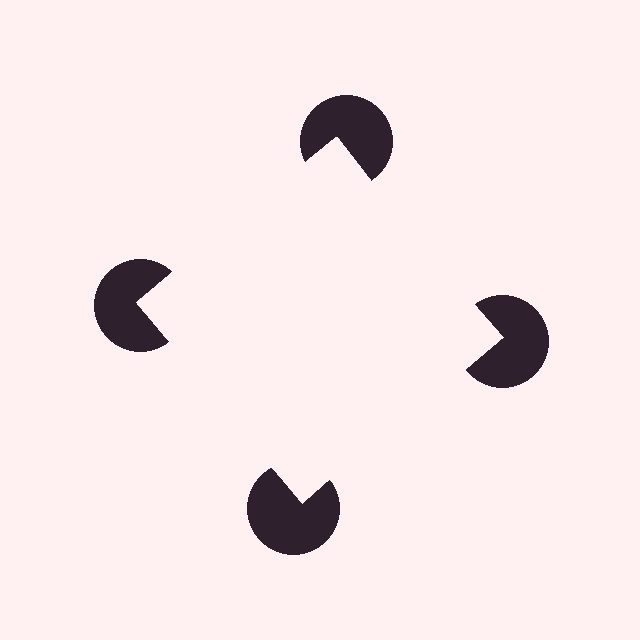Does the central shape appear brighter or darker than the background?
It typically appears slightly brighter than the background, even though no actual brightness change is drawn.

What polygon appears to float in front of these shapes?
An illusory square — its edges are inferred from the aligned wedge cuts in the pac-man discs, not physically drawn.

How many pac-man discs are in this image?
There are 4 — one at each vertex of the illusory square.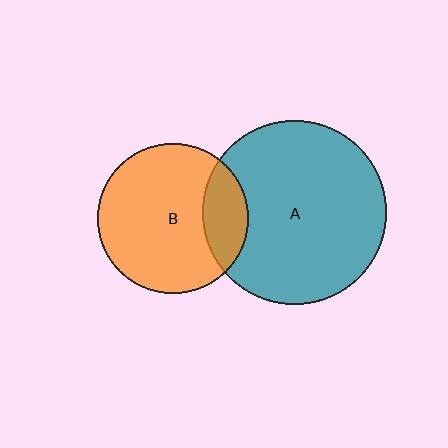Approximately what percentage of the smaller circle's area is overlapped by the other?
Approximately 20%.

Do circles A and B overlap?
Yes.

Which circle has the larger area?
Circle A (teal).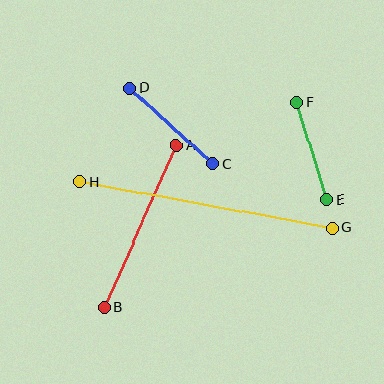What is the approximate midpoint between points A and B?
The midpoint is at approximately (140, 226) pixels.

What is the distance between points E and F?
The distance is approximately 102 pixels.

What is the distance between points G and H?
The distance is approximately 257 pixels.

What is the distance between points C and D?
The distance is approximately 112 pixels.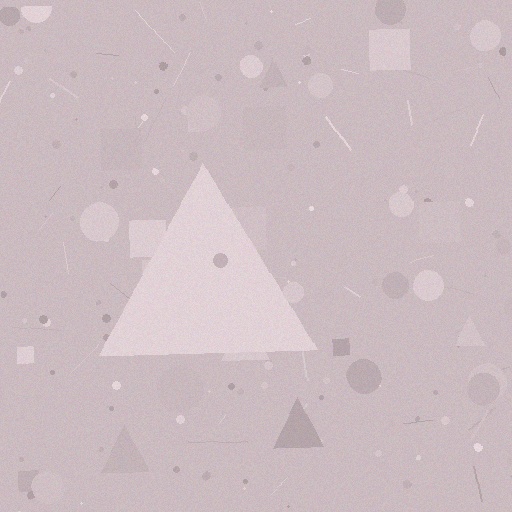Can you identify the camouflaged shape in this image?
The camouflaged shape is a triangle.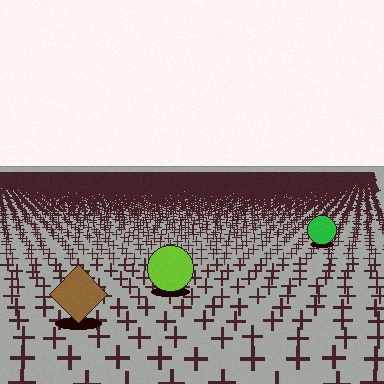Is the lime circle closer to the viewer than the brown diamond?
No. The brown diamond is closer — you can tell from the texture gradient: the ground texture is coarser near it.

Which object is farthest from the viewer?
The green circle is farthest from the viewer. It appears smaller and the ground texture around it is denser.